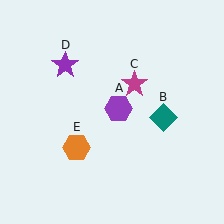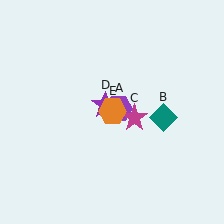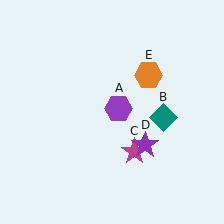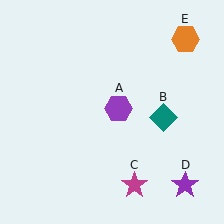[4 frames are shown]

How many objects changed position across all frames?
3 objects changed position: magenta star (object C), purple star (object D), orange hexagon (object E).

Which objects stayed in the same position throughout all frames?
Purple hexagon (object A) and teal diamond (object B) remained stationary.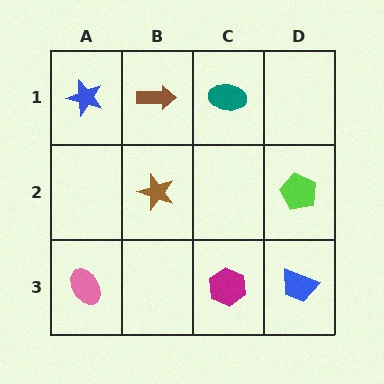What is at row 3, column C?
A magenta hexagon.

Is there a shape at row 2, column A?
No, that cell is empty.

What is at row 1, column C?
A teal ellipse.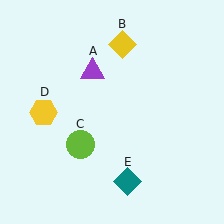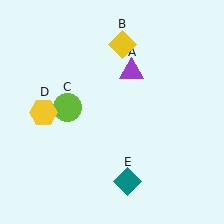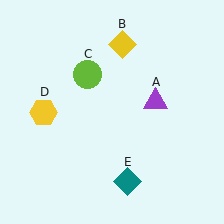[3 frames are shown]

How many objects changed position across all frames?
2 objects changed position: purple triangle (object A), lime circle (object C).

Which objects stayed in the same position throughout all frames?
Yellow diamond (object B) and yellow hexagon (object D) and teal diamond (object E) remained stationary.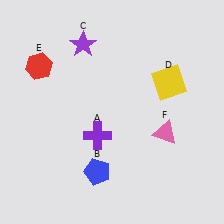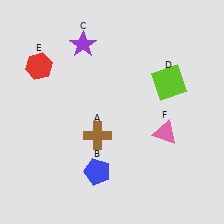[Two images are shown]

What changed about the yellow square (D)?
In Image 1, D is yellow. In Image 2, it changed to lime.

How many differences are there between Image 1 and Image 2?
There are 2 differences between the two images.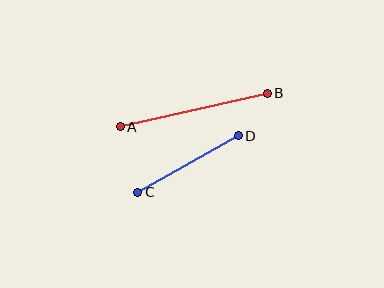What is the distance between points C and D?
The distance is approximately 115 pixels.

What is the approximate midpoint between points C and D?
The midpoint is at approximately (188, 164) pixels.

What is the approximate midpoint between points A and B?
The midpoint is at approximately (194, 110) pixels.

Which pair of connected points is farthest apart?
Points A and B are farthest apart.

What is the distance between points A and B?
The distance is approximately 151 pixels.